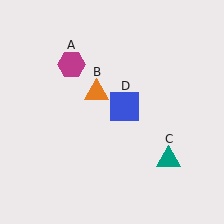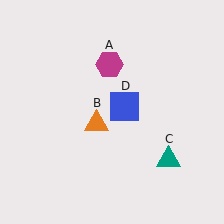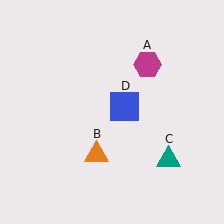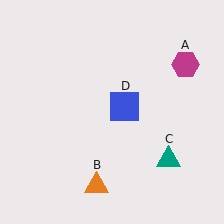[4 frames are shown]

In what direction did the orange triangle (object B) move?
The orange triangle (object B) moved down.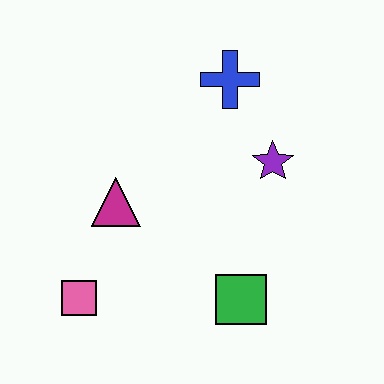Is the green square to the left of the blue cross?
No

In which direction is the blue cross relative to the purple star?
The blue cross is above the purple star.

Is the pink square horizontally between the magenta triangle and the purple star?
No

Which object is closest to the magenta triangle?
The pink square is closest to the magenta triangle.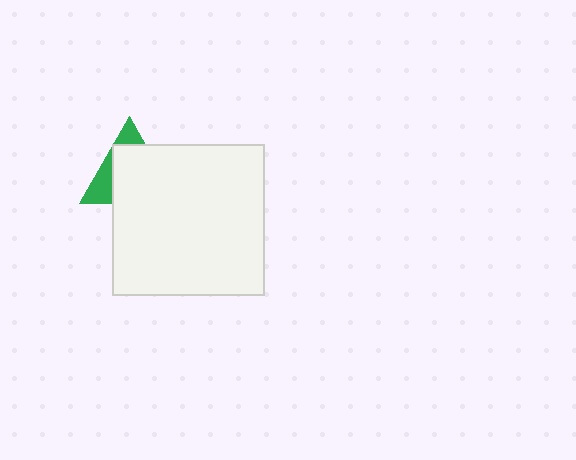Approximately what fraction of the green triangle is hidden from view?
Roughly 69% of the green triangle is hidden behind the white square.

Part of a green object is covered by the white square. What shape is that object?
It is a triangle.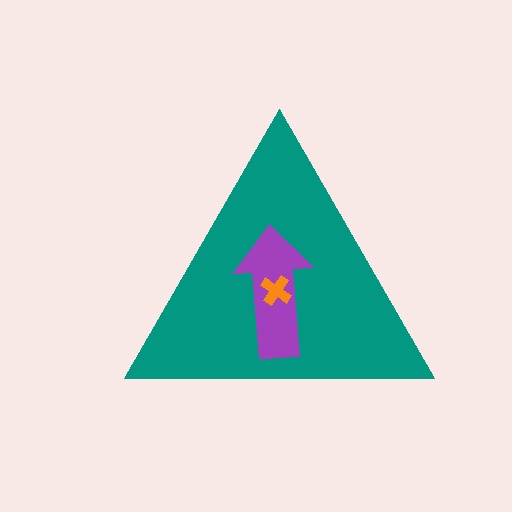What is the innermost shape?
The orange cross.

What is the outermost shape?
The teal triangle.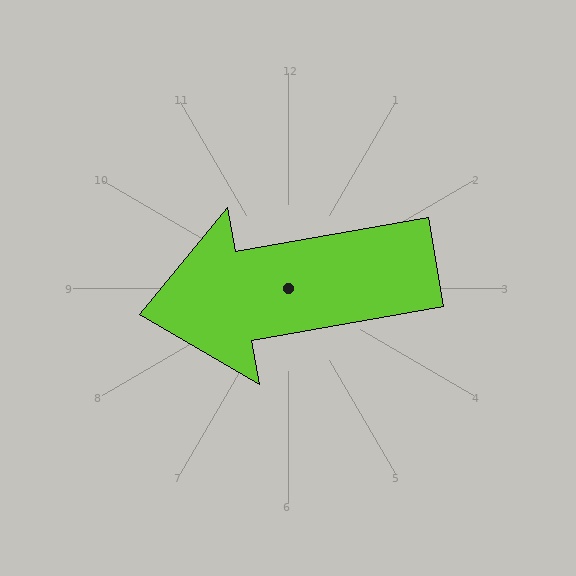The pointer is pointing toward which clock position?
Roughly 9 o'clock.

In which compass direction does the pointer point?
West.